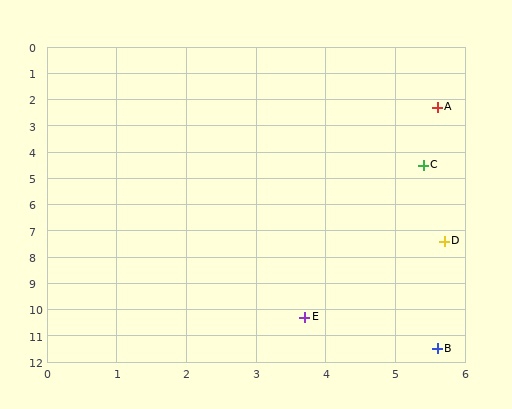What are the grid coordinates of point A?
Point A is at approximately (5.6, 2.3).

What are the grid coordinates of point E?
Point E is at approximately (3.7, 10.3).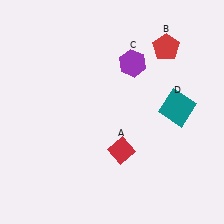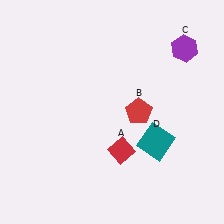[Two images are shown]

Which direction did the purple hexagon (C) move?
The purple hexagon (C) moved right.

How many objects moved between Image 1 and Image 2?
3 objects moved between the two images.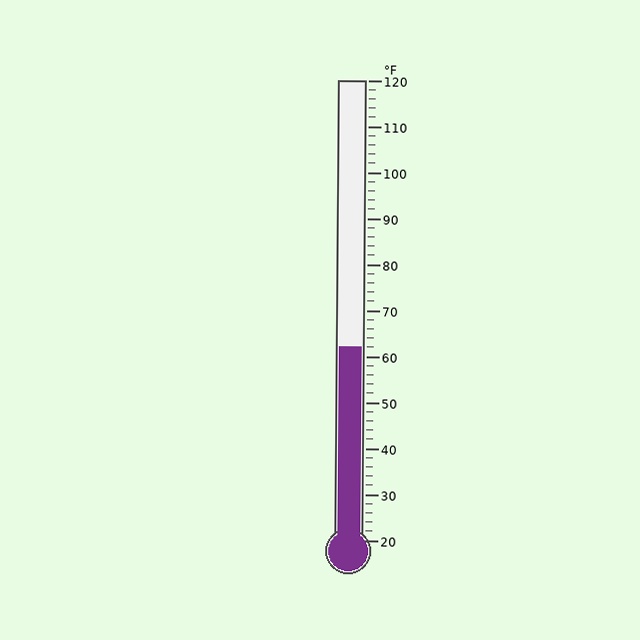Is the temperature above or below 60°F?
The temperature is above 60°F.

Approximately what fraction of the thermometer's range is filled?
The thermometer is filled to approximately 40% of its range.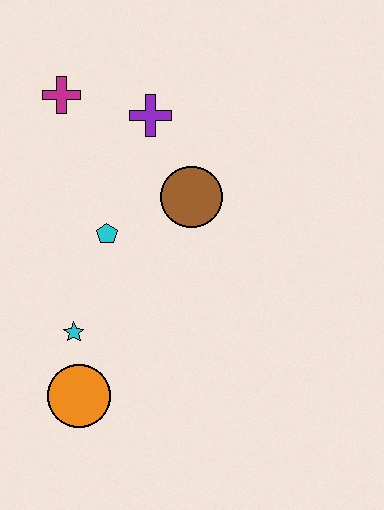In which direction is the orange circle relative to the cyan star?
The orange circle is below the cyan star.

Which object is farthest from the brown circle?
The orange circle is farthest from the brown circle.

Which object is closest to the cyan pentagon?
The brown circle is closest to the cyan pentagon.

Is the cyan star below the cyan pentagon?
Yes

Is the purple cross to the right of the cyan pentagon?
Yes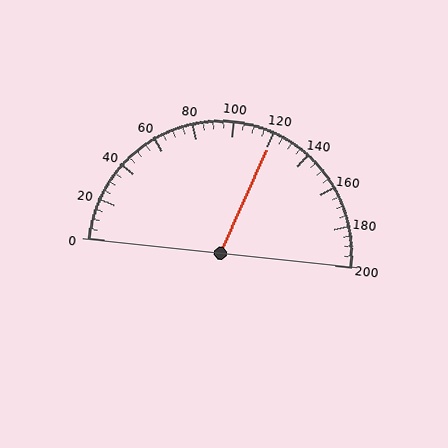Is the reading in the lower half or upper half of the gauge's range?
The reading is in the upper half of the range (0 to 200).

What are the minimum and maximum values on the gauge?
The gauge ranges from 0 to 200.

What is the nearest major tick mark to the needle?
The nearest major tick mark is 120.